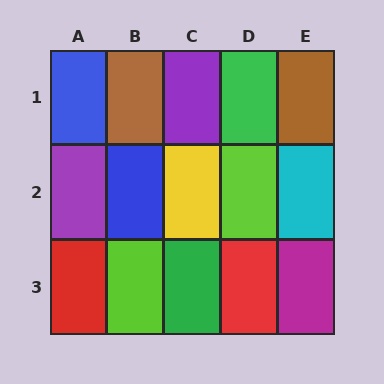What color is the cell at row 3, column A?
Red.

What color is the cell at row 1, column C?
Purple.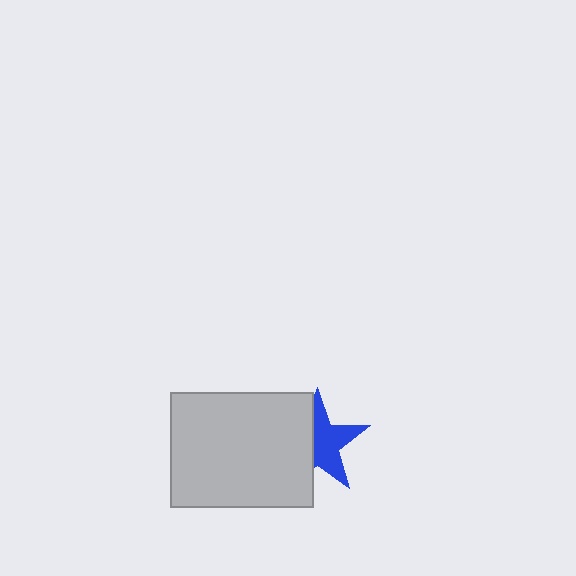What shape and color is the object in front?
The object in front is a light gray rectangle.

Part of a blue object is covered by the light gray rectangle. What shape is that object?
It is a star.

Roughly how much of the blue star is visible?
About half of it is visible (roughly 57%).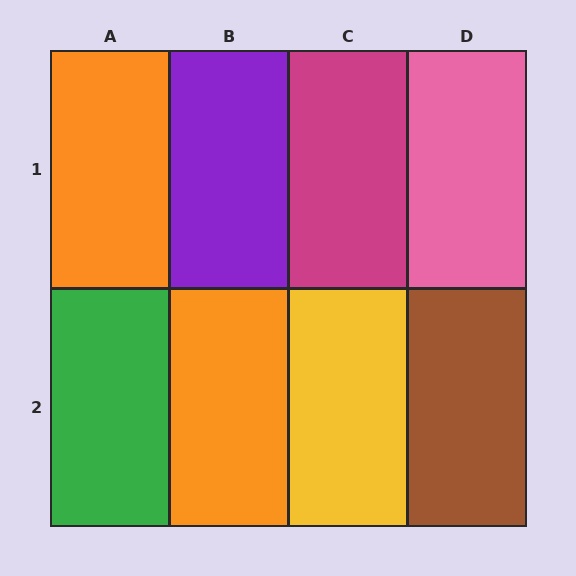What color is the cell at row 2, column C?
Yellow.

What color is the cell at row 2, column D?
Brown.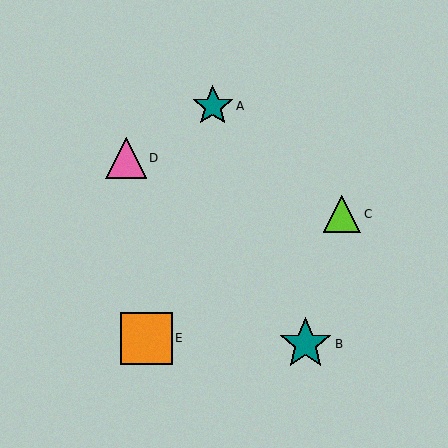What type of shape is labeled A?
Shape A is a teal star.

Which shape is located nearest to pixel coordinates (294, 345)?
The teal star (labeled B) at (305, 344) is nearest to that location.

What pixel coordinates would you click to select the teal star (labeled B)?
Click at (305, 344) to select the teal star B.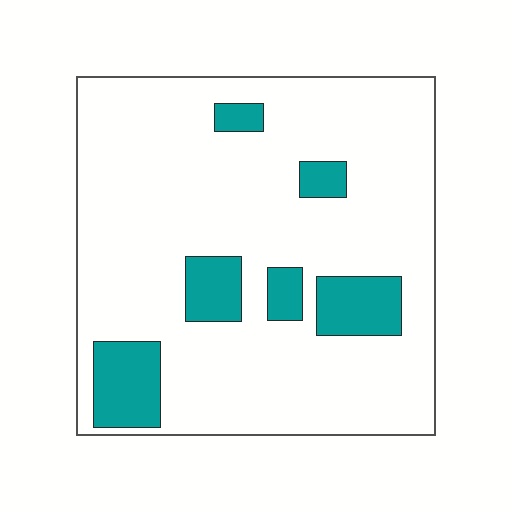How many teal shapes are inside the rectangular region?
6.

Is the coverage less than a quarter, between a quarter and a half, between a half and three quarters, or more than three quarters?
Less than a quarter.